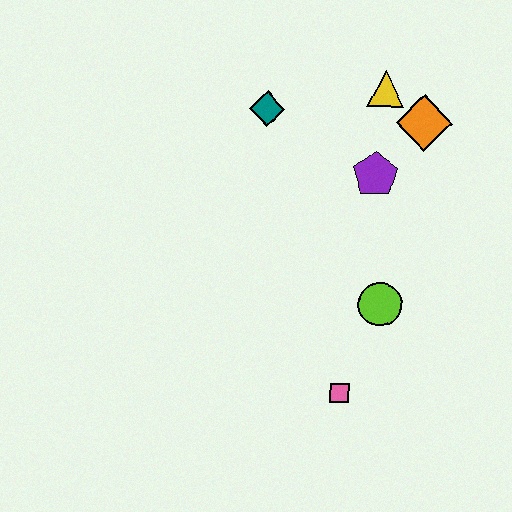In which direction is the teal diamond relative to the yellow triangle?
The teal diamond is to the left of the yellow triangle.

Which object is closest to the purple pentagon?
The orange diamond is closest to the purple pentagon.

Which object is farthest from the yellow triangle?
The pink square is farthest from the yellow triangle.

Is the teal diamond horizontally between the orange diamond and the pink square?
No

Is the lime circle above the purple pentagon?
No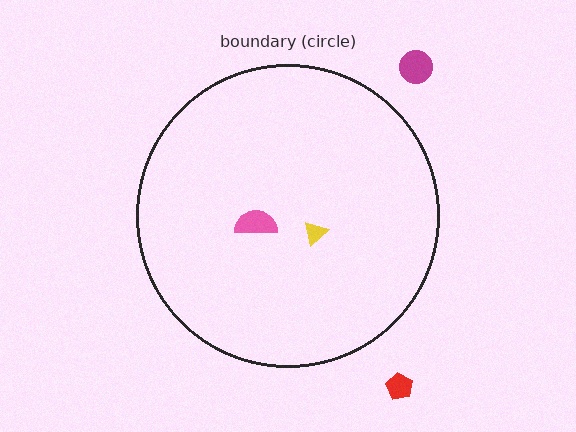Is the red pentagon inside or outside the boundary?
Outside.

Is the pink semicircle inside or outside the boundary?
Inside.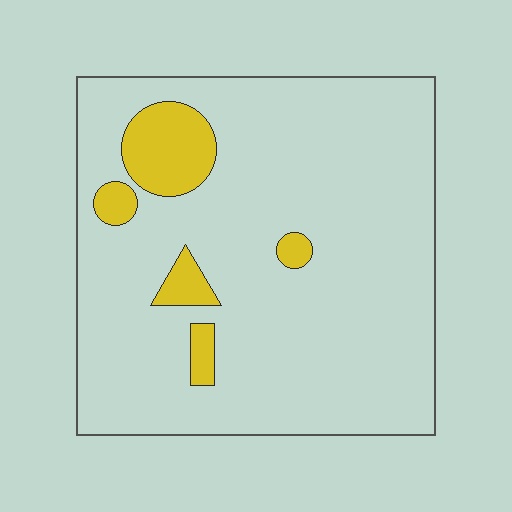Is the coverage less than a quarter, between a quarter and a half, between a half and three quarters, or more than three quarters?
Less than a quarter.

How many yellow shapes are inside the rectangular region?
5.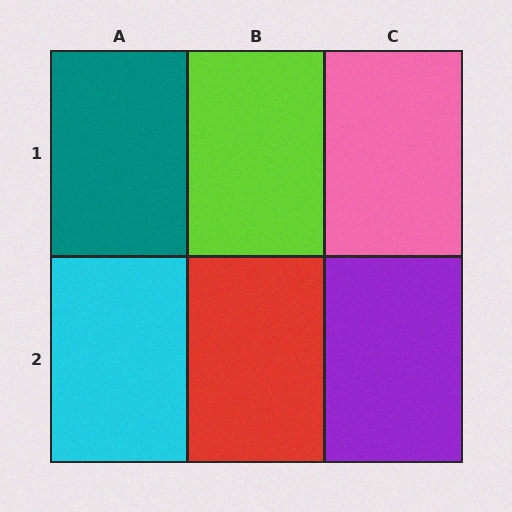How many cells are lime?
1 cell is lime.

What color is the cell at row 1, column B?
Lime.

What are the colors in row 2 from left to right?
Cyan, red, purple.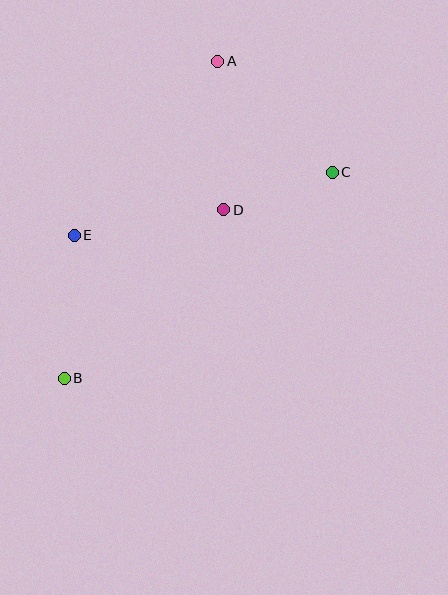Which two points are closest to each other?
Points C and D are closest to each other.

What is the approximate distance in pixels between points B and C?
The distance between B and C is approximately 338 pixels.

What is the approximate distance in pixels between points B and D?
The distance between B and D is approximately 232 pixels.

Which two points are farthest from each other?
Points A and B are farthest from each other.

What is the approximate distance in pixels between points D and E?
The distance between D and E is approximately 152 pixels.